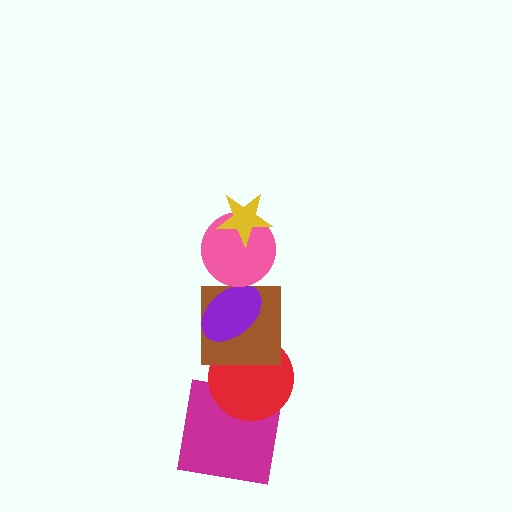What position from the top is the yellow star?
The yellow star is 1st from the top.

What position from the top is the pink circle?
The pink circle is 2nd from the top.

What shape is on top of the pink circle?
The yellow star is on top of the pink circle.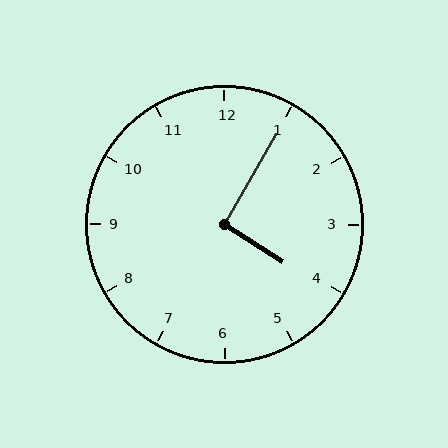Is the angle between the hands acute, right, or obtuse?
It is right.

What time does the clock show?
4:05.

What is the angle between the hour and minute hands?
Approximately 92 degrees.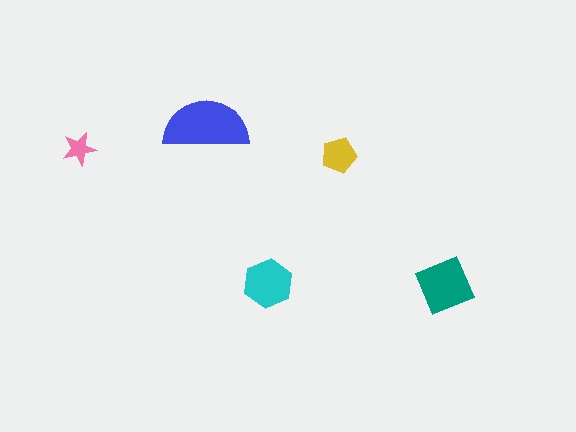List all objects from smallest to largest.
The pink star, the yellow pentagon, the cyan hexagon, the teal square, the blue semicircle.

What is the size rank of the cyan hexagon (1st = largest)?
3rd.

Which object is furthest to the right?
The teal square is rightmost.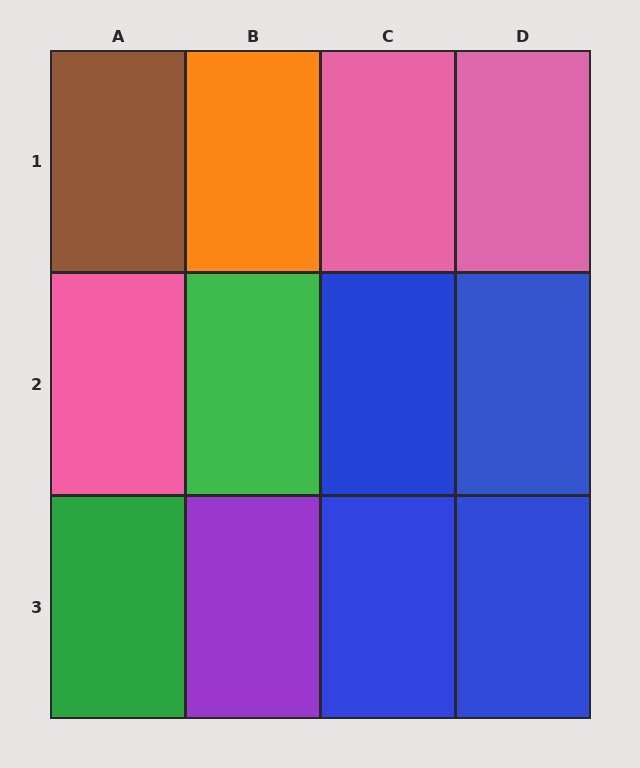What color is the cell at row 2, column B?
Green.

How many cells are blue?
4 cells are blue.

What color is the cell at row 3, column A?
Green.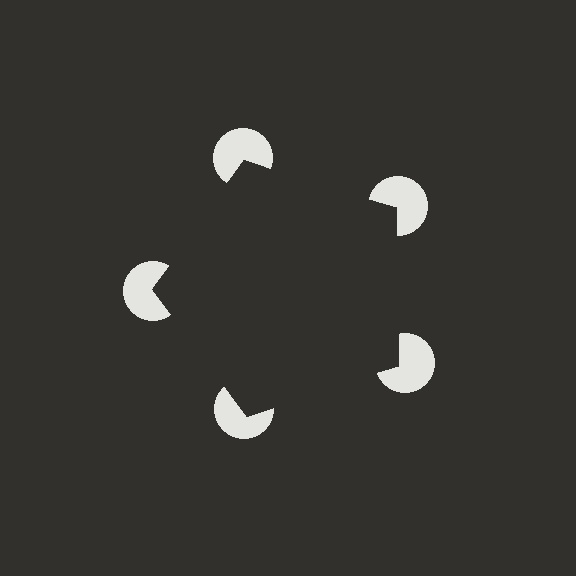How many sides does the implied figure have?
5 sides.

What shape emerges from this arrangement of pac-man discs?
An illusory pentagon — its edges are inferred from the aligned wedge cuts in the pac-man discs, not physically drawn.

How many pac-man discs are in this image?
There are 5 — one at each vertex of the illusory pentagon.